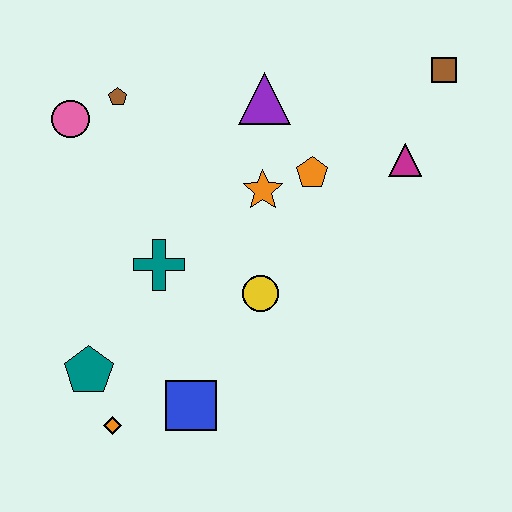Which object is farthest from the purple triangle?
The orange diamond is farthest from the purple triangle.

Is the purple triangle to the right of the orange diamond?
Yes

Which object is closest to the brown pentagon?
The pink circle is closest to the brown pentagon.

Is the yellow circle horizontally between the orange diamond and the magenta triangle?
Yes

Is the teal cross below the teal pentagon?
No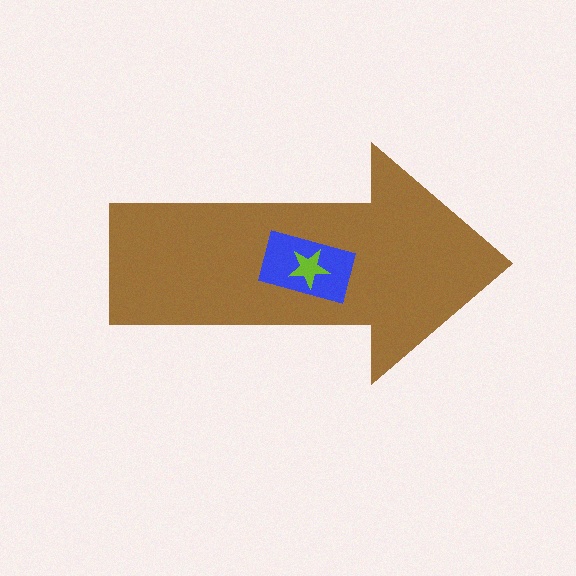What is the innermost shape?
The lime star.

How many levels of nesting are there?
3.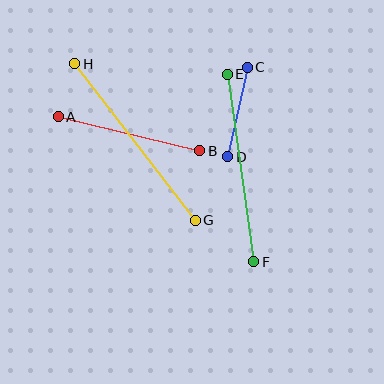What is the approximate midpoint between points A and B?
The midpoint is at approximately (129, 134) pixels.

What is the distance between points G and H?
The distance is approximately 198 pixels.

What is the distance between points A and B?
The distance is approximately 146 pixels.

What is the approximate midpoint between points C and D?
The midpoint is at approximately (238, 112) pixels.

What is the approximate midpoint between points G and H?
The midpoint is at approximately (135, 142) pixels.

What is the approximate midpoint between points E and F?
The midpoint is at approximately (241, 168) pixels.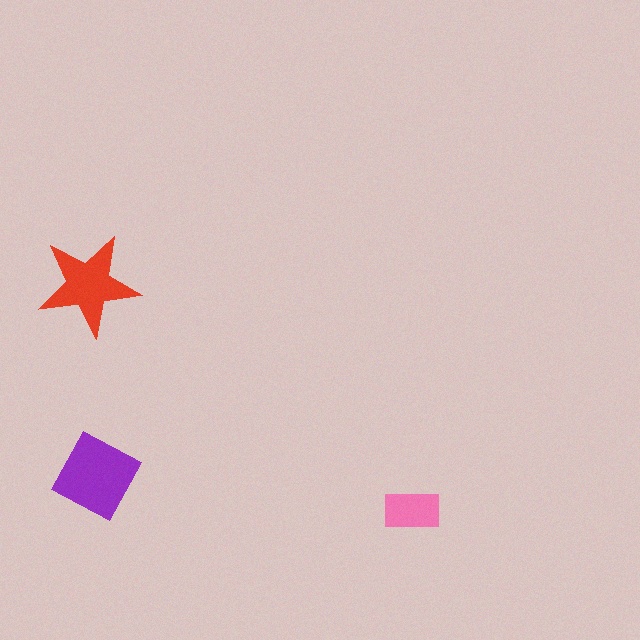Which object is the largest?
The purple diamond.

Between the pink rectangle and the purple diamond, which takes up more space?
The purple diamond.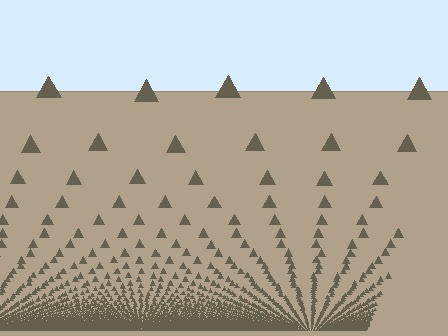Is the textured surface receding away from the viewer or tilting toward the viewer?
The surface appears to tilt toward the viewer. Texture elements get larger and sparser toward the top.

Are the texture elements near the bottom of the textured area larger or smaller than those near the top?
Smaller. The gradient is inverted — elements near the bottom are smaller and denser.